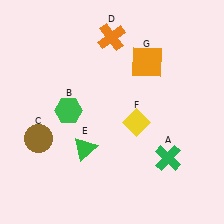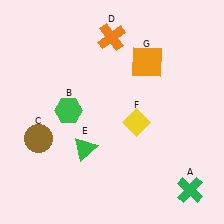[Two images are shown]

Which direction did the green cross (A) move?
The green cross (A) moved down.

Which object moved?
The green cross (A) moved down.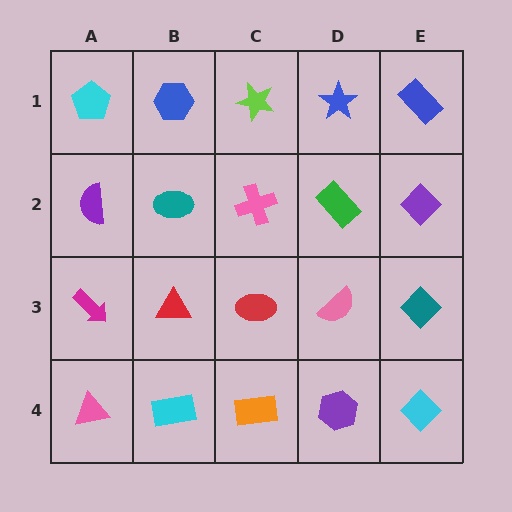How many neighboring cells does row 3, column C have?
4.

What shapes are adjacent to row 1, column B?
A teal ellipse (row 2, column B), a cyan pentagon (row 1, column A), a lime star (row 1, column C).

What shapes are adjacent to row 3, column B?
A teal ellipse (row 2, column B), a cyan rectangle (row 4, column B), a magenta arrow (row 3, column A), a red ellipse (row 3, column C).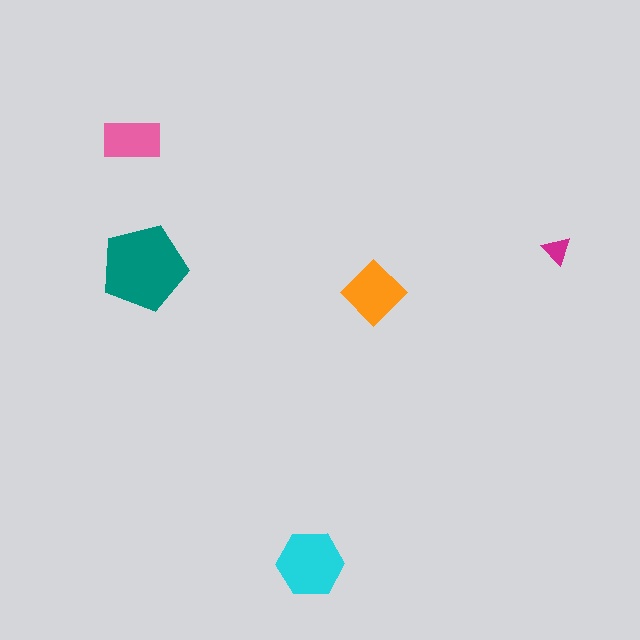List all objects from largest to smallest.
The teal pentagon, the cyan hexagon, the orange diamond, the pink rectangle, the magenta triangle.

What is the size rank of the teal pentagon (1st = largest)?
1st.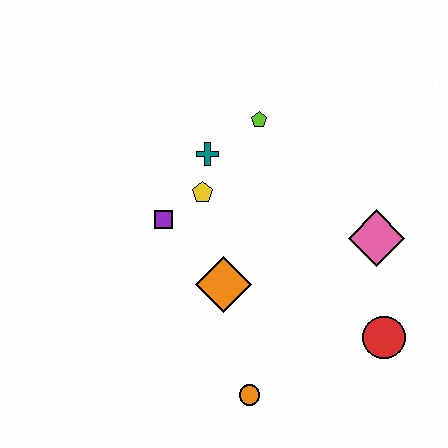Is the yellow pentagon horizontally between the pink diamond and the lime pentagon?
No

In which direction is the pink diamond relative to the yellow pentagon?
The pink diamond is to the right of the yellow pentagon.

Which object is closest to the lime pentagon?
The teal cross is closest to the lime pentagon.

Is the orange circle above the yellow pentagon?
No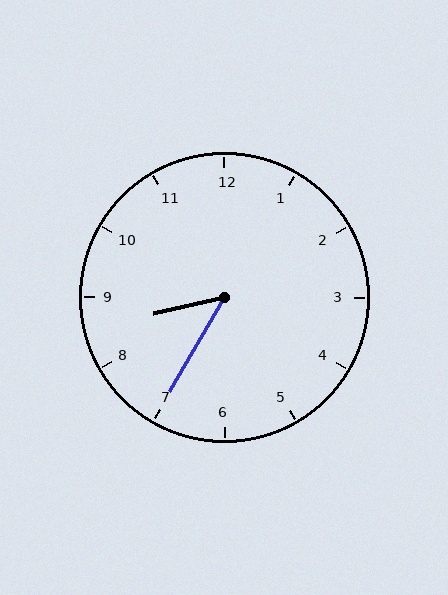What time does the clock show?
8:35.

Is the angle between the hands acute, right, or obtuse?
It is acute.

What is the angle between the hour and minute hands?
Approximately 48 degrees.